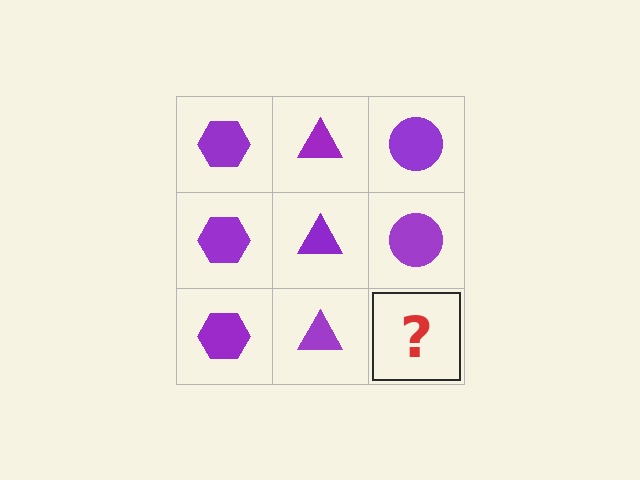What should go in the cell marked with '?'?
The missing cell should contain a purple circle.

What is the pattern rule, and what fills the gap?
The rule is that each column has a consistent shape. The gap should be filled with a purple circle.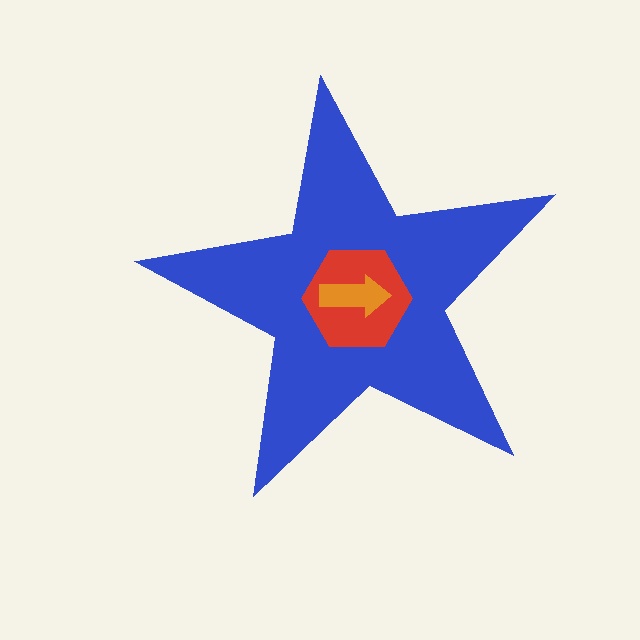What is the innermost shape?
The orange arrow.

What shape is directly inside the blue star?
The red hexagon.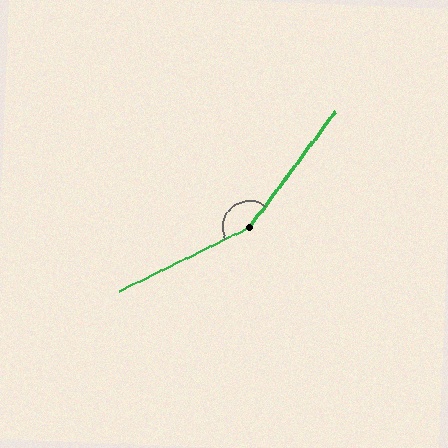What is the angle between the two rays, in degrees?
Approximately 153 degrees.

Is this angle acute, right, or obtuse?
It is obtuse.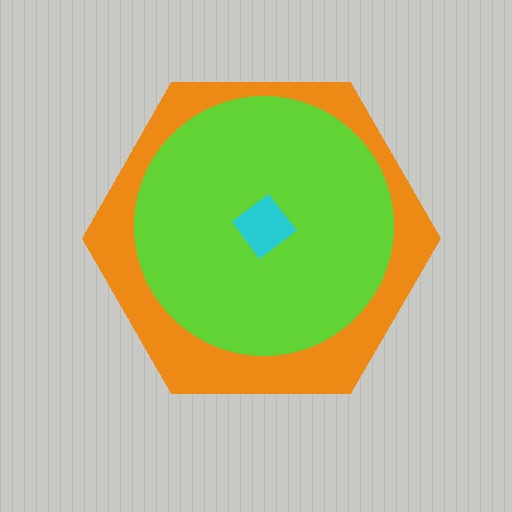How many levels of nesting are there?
3.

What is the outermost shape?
The orange hexagon.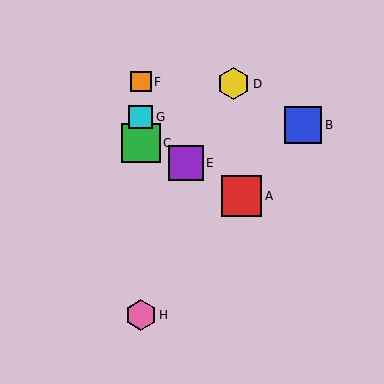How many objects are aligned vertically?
4 objects (C, F, G, H) are aligned vertically.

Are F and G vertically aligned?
Yes, both are at x≈141.